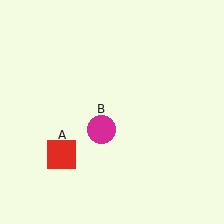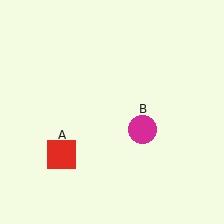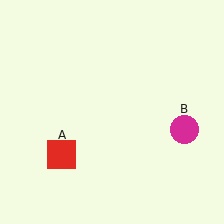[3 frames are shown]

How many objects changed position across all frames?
1 object changed position: magenta circle (object B).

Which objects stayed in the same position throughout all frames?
Red square (object A) remained stationary.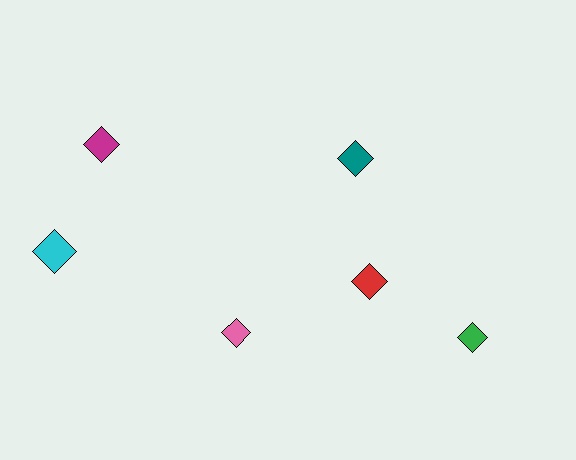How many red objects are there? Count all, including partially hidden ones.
There is 1 red object.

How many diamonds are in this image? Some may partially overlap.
There are 6 diamonds.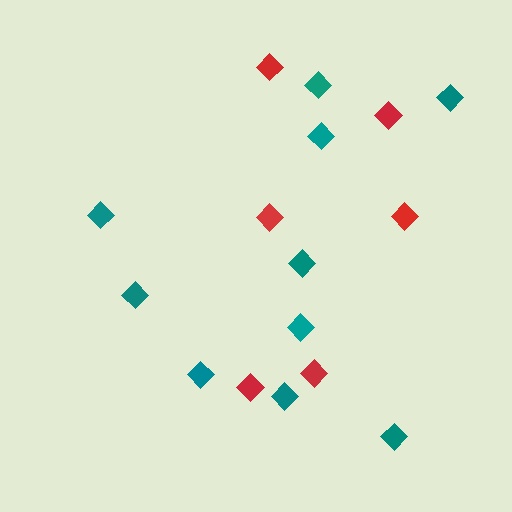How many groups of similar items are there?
There are 2 groups: one group of red diamonds (6) and one group of teal diamonds (10).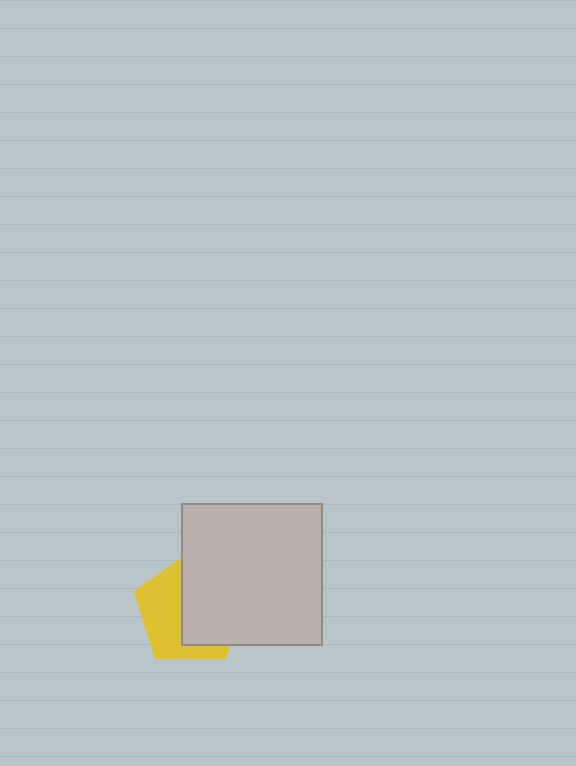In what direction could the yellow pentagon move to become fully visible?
The yellow pentagon could move left. That would shift it out from behind the light gray square entirely.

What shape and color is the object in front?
The object in front is a light gray square.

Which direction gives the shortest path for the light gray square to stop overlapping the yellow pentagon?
Moving right gives the shortest separation.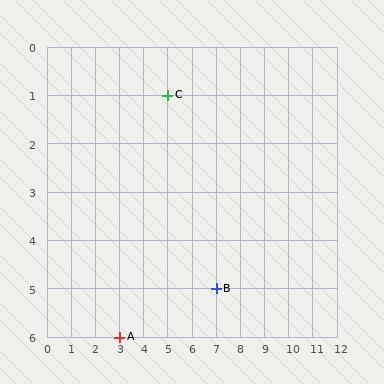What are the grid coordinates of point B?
Point B is at grid coordinates (7, 5).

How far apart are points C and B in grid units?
Points C and B are 2 columns and 4 rows apart (about 4.5 grid units diagonally).